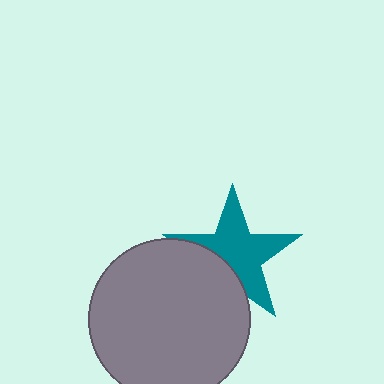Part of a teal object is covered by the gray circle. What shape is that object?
It is a star.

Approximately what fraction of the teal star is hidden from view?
Roughly 32% of the teal star is hidden behind the gray circle.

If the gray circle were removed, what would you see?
You would see the complete teal star.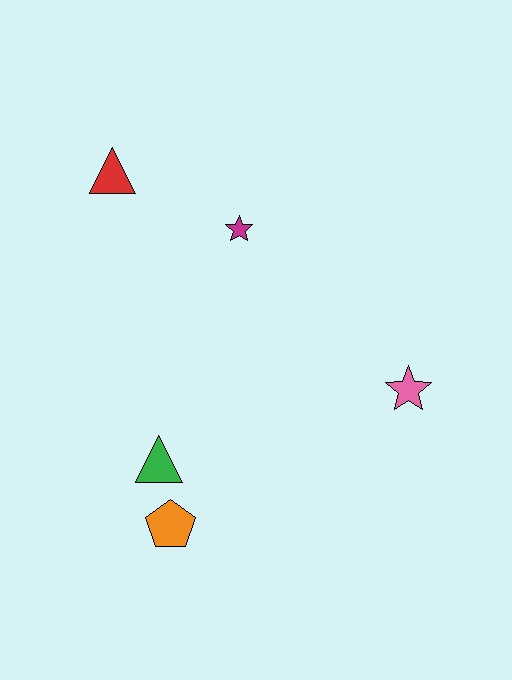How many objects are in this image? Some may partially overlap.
There are 5 objects.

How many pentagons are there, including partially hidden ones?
There is 1 pentagon.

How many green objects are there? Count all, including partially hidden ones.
There is 1 green object.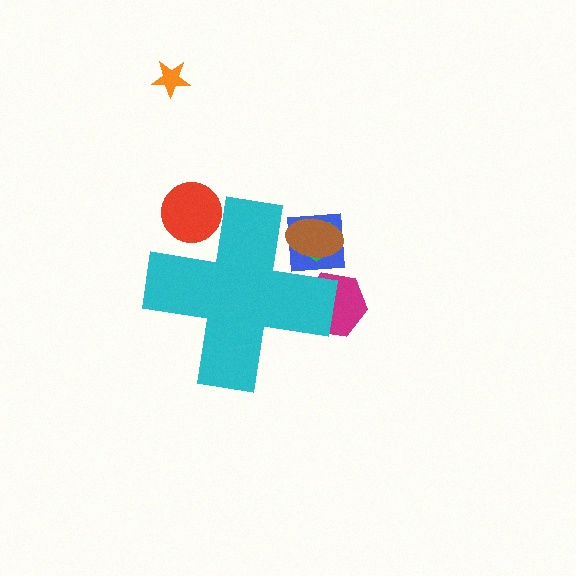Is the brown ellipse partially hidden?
Yes, the brown ellipse is partially hidden behind the cyan cross.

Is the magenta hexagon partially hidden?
Yes, the magenta hexagon is partially hidden behind the cyan cross.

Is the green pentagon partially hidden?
Yes, the green pentagon is partially hidden behind the cyan cross.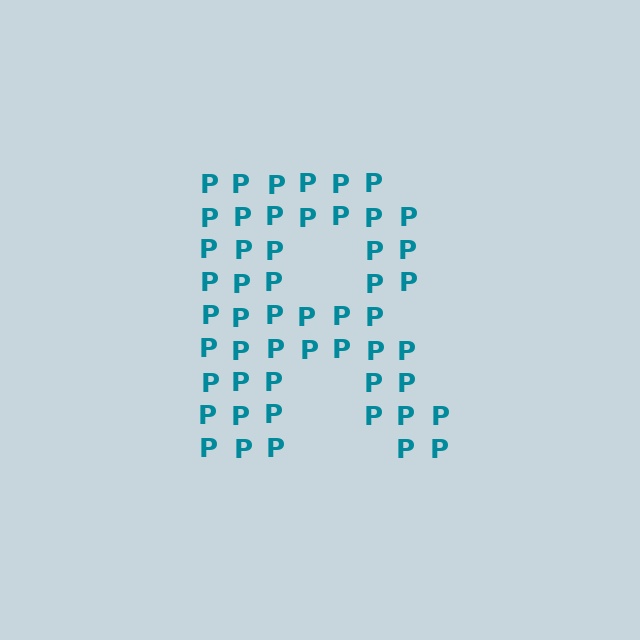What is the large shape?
The large shape is the letter R.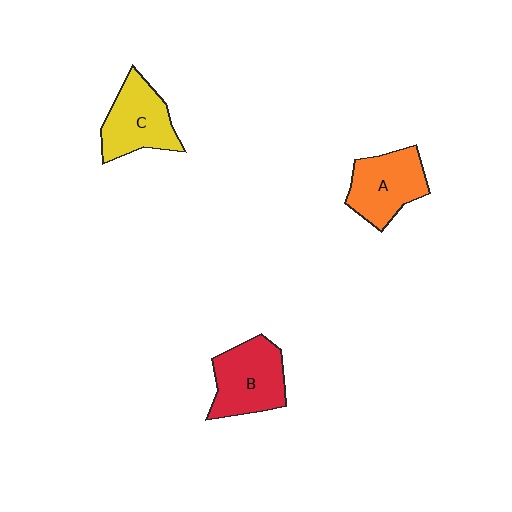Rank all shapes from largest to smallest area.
From largest to smallest: B (red), C (yellow), A (orange).